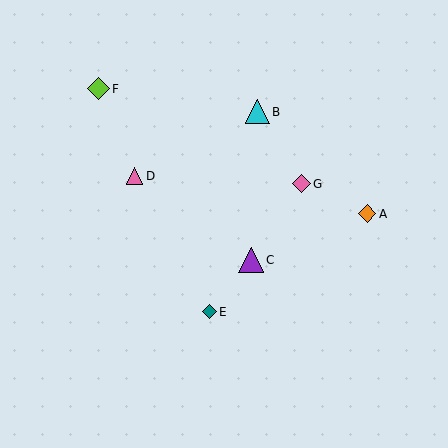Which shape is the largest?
The purple triangle (labeled C) is the largest.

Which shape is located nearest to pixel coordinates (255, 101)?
The cyan triangle (labeled B) at (258, 112) is nearest to that location.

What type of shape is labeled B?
Shape B is a cyan triangle.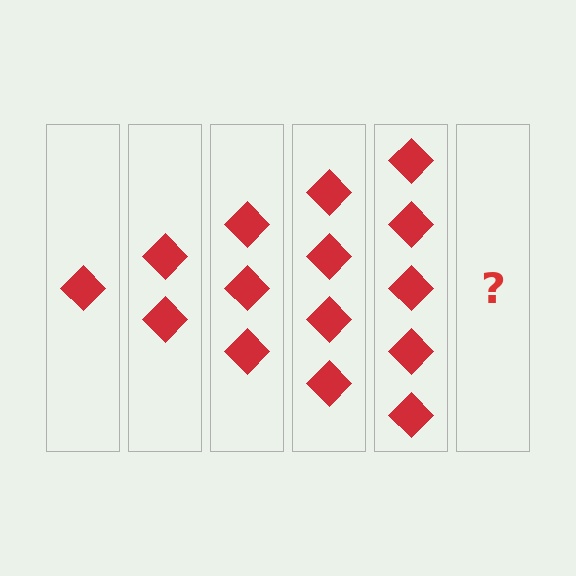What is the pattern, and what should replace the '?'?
The pattern is that each step adds one more diamond. The '?' should be 6 diamonds.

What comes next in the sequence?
The next element should be 6 diamonds.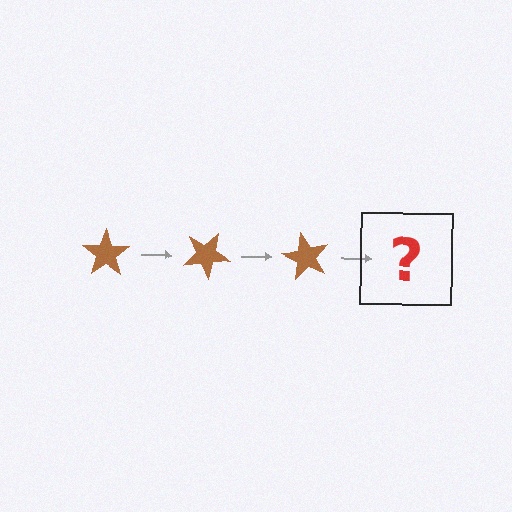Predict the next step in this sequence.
The next step is a brown star rotated 90 degrees.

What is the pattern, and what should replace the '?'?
The pattern is that the star rotates 30 degrees each step. The '?' should be a brown star rotated 90 degrees.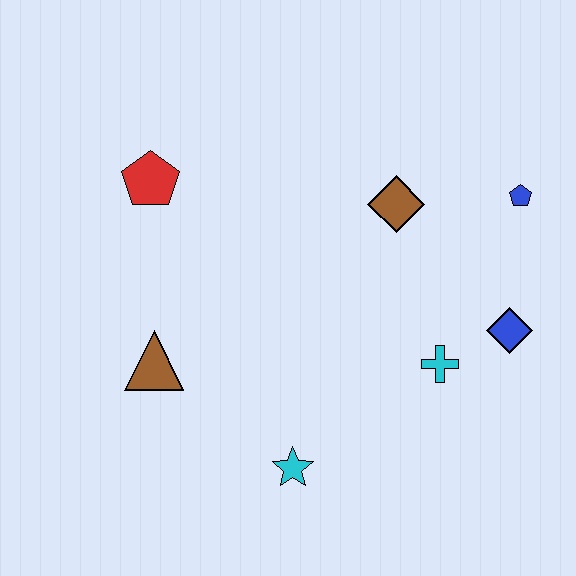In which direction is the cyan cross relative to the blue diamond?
The cyan cross is to the left of the blue diamond.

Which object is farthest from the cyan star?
The blue pentagon is farthest from the cyan star.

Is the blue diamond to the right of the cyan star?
Yes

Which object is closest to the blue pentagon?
The brown diamond is closest to the blue pentagon.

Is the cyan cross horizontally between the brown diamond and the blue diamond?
Yes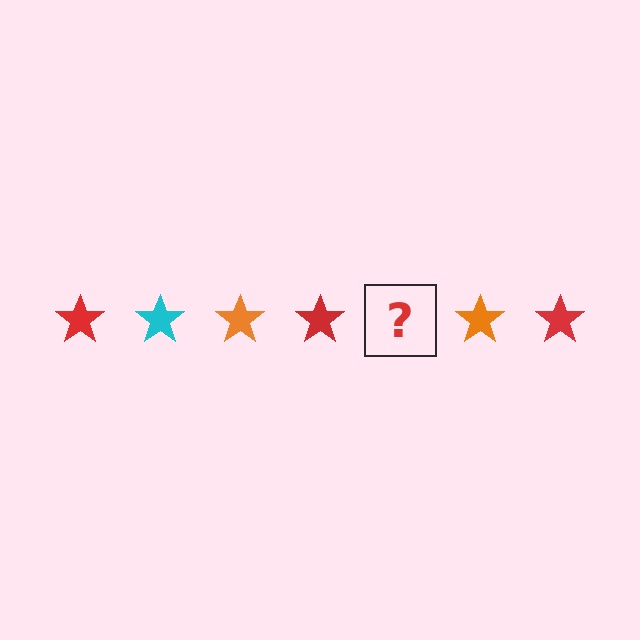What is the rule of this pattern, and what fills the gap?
The rule is that the pattern cycles through red, cyan, orange stars. The gap should be filled with a cyan star.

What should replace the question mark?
The question mark should be replaced with a cyan star.